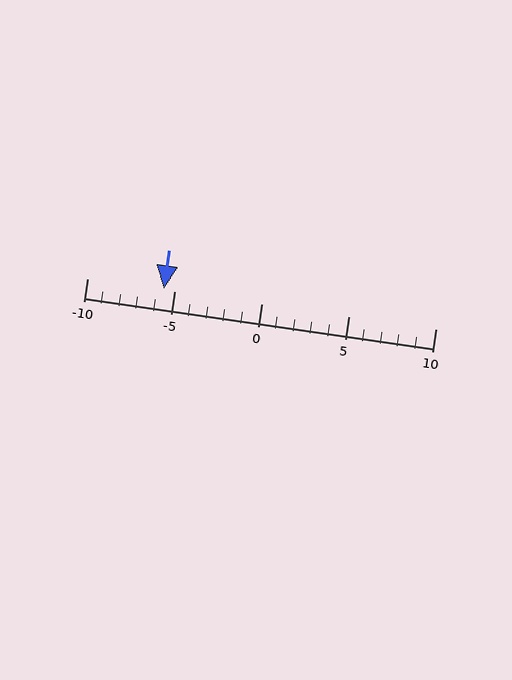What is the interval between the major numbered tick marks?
The major tick marks are spaced 5 units apart.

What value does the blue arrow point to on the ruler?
The blue arrow points to approximately -6.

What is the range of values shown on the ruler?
The ruler shows values from -10 to 10.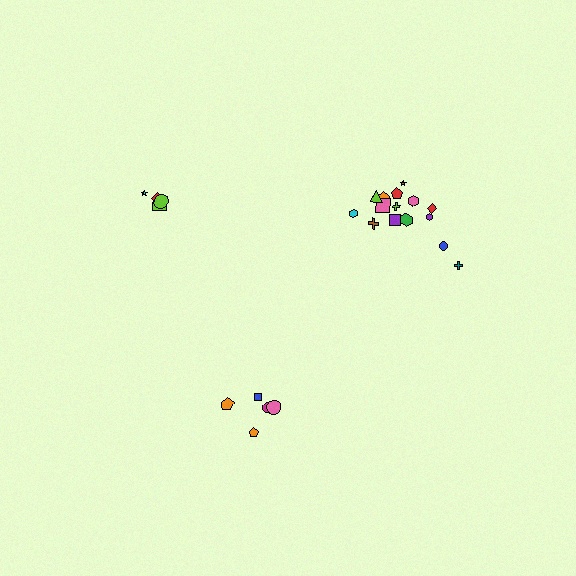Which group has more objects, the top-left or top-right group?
The top-right group.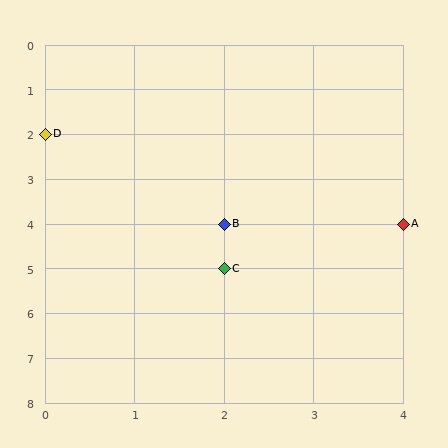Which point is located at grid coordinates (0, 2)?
Point D is at (0, 2).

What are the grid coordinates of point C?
Point C is at grid coordinates (2, 5).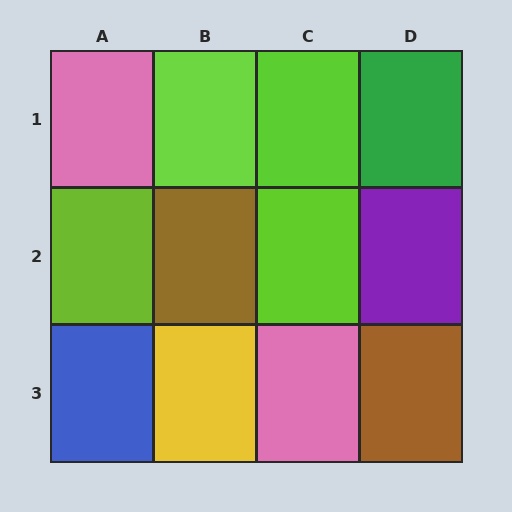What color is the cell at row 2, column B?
Brown.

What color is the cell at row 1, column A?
Pink.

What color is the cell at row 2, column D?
Purple.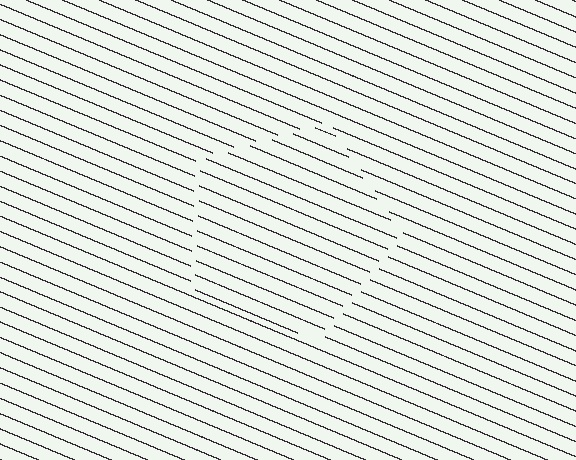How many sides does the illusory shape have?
5 sides — the line-ends trace a pentagon.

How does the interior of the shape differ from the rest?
The interior of the shape contains the same grating, shifted by half a period — the contour is defined by the phase discontinuity where line-ends from the inner and outer gratings abut.